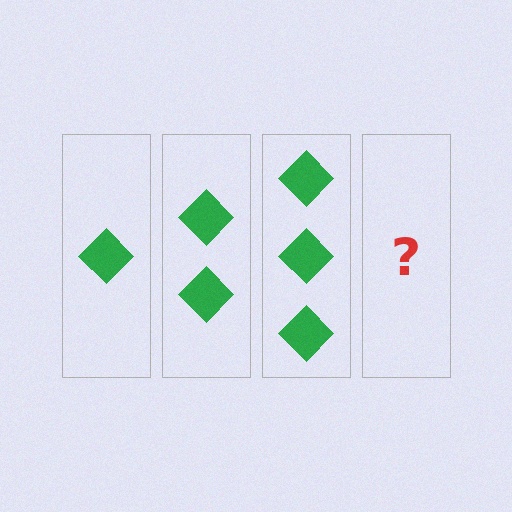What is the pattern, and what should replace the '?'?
The pattern is that each step adds one more diamond. The '?' should be 4 diamonds.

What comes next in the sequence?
The next element should be 4 diamonds.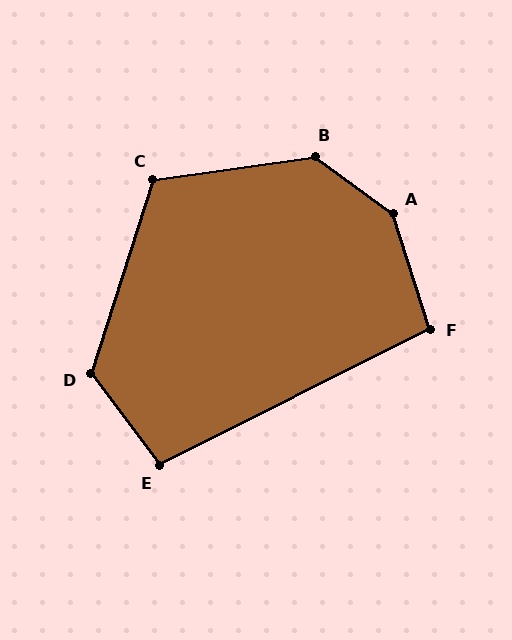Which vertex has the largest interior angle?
A, at approximately 143 degrees.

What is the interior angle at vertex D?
Approximately 125 degrees (obtuse).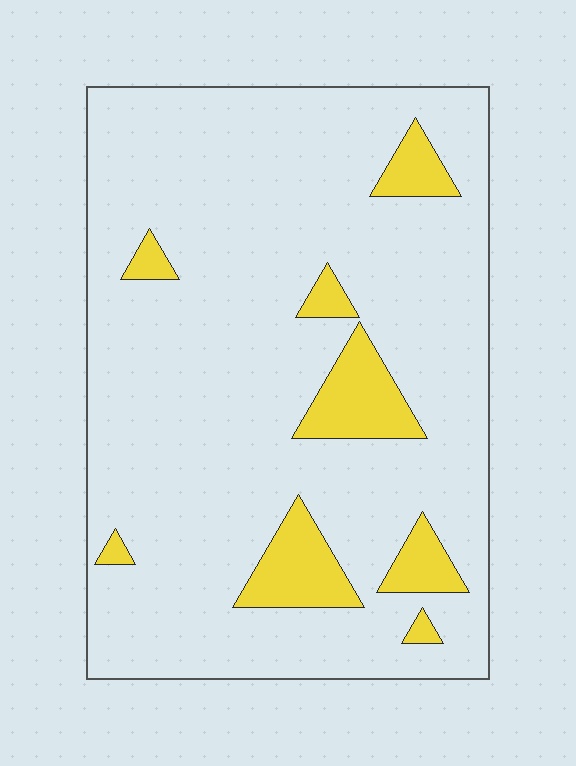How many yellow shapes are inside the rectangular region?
8.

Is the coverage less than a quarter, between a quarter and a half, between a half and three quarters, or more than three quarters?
Less than a quarter.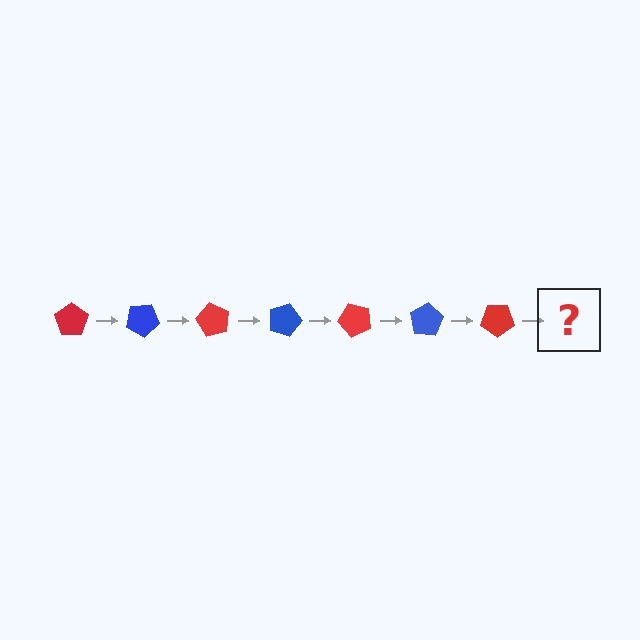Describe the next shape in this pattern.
It should be a blue pentagon, rotated 210 degrees from the start.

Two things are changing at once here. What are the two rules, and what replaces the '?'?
The two rules are that it rotates 30 degrees each step and the color cycles through red and blue. The '?' should be a blue pentagon, rotated 210 degrees from the start.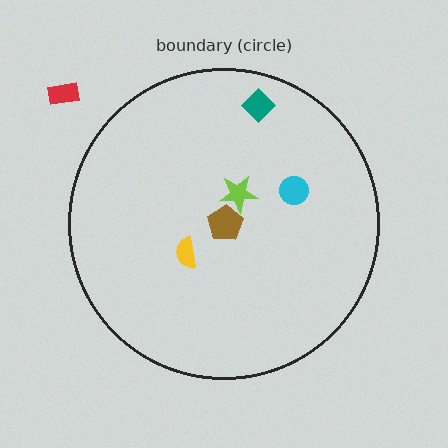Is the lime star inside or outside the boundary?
Inside.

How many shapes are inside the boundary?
5 inside, 1 outside.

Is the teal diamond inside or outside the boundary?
Inside.